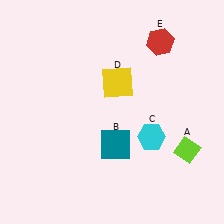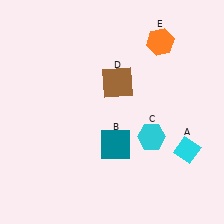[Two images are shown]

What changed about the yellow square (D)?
In Image 1, D is yellow. In Image 2, it changed to brown.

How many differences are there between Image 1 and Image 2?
There are 3 differences between the two images.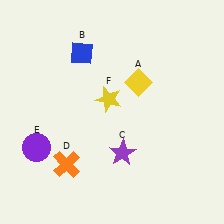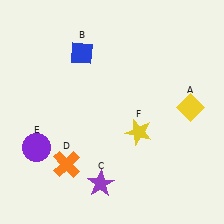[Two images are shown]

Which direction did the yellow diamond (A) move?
The yellow diamond (A) moved right.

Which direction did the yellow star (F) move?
The yellow star (F) moved down.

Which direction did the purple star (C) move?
The purple star (C) moved down.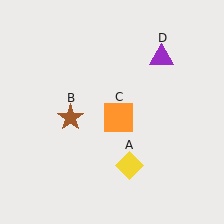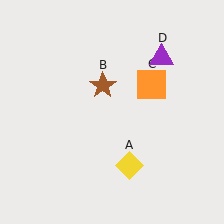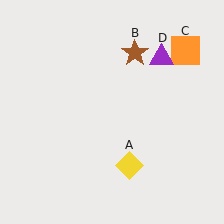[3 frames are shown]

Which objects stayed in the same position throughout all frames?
Yellow diamond (object A) and purple triangle (object D) remained stationary.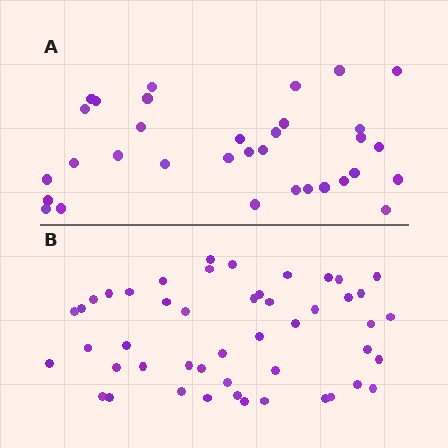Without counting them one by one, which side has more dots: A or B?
Region B (the bottom region) has more dots.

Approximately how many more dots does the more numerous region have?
Region B has approximately 15 more dots than region A.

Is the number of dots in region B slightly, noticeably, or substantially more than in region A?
Region B has substantially more. The ratio is roughly 1.5 to 1.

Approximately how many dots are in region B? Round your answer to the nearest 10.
About 50 dots. (The exact count is 48, which rounds to 50.)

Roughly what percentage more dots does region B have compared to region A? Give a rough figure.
About 45% more.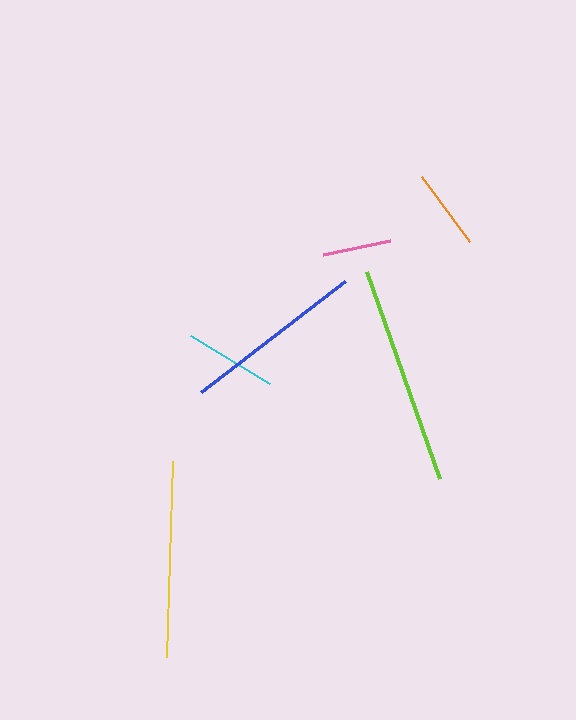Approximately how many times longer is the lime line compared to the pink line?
The lime line is approximately 3.2 times the length of the pink line.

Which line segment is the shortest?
The pink line is the shortest at approximately 69 pixels.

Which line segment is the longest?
The lime line is the longest at approximately 220 pixels.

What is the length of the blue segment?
The blue segment is approximately 182 pixels long.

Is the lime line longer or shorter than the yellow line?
The lime line is longer than the yellow line.